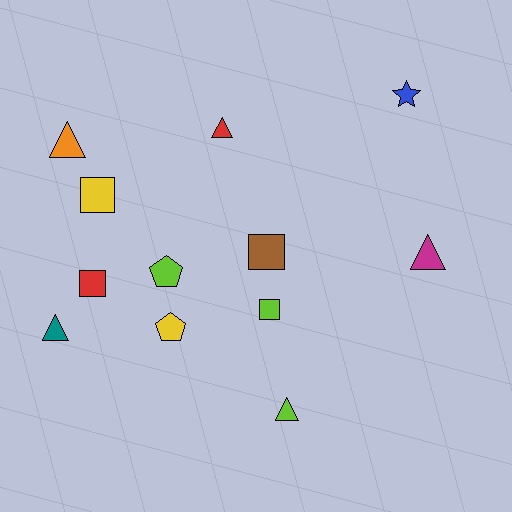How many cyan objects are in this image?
There are no cyan objects.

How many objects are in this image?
There are 12 objects.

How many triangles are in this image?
There are 5 triangles.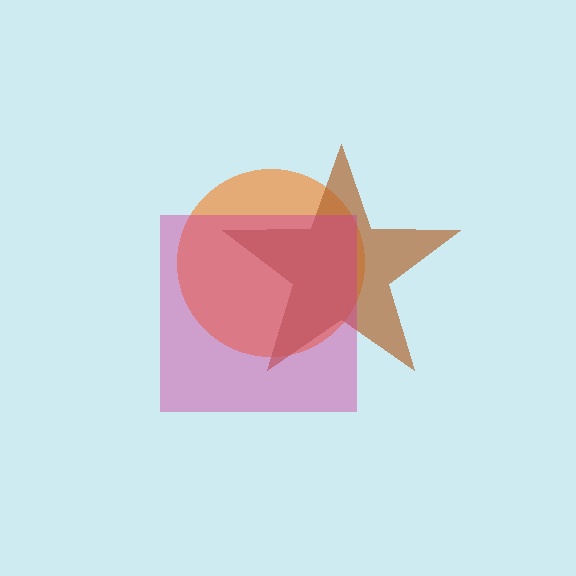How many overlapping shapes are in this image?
There are 3 overlapping shapes in the image.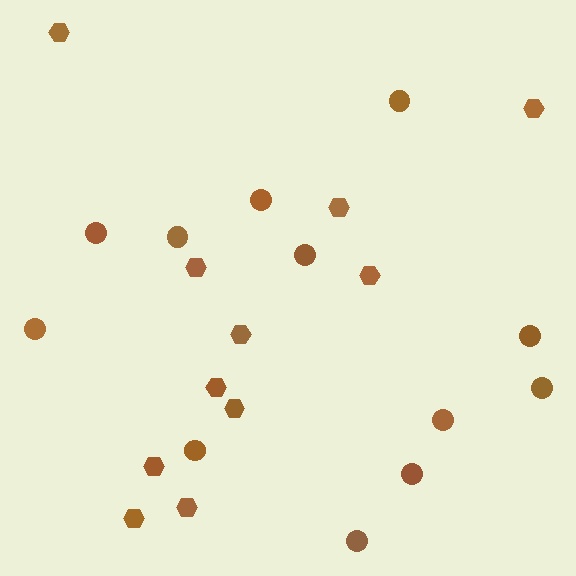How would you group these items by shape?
There are 2 groups: one group of hexagons (11) and one group of circles (12).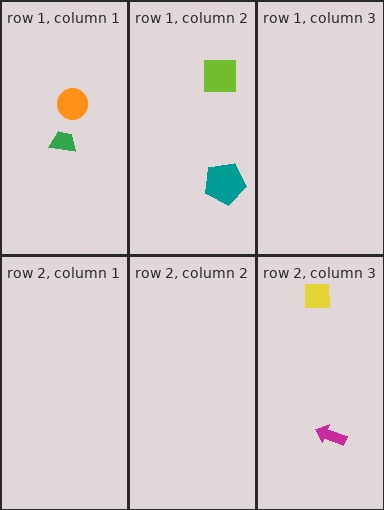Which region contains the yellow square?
The row 2, column 3 region.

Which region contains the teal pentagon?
The row 1, column 2 region.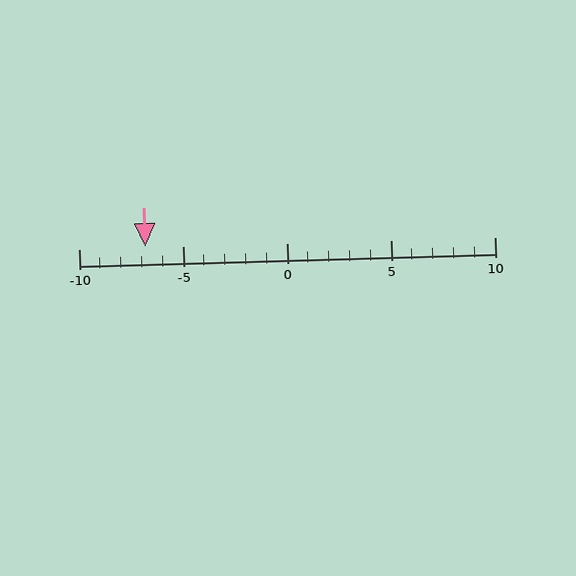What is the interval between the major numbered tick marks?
The major tick marks are spaced 5 units apart.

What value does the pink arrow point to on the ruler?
The pink arrow points to approximately -7.